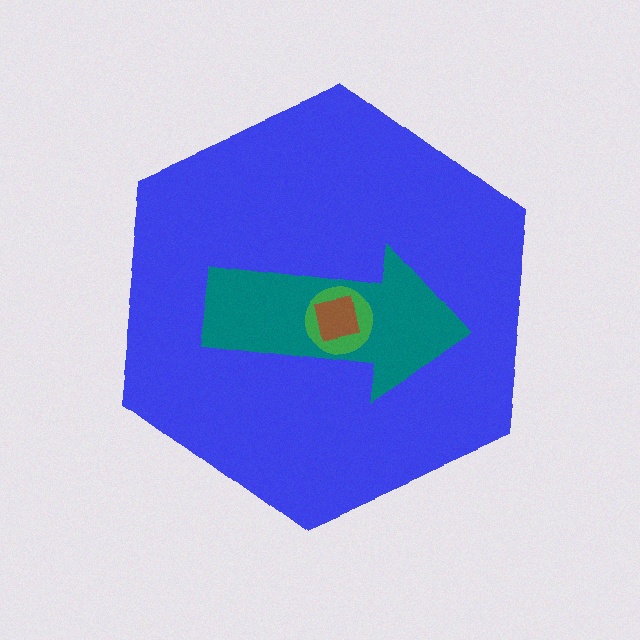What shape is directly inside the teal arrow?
The green circle.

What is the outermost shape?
The blue hexagon.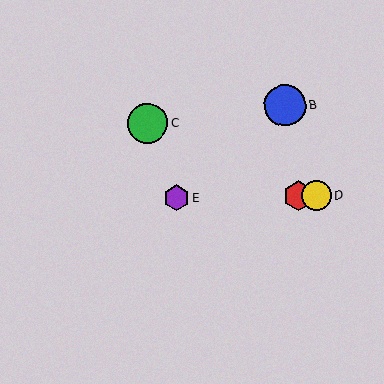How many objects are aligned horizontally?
3 objects (A, D, E) are aligned horizontally.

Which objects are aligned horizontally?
Objects A, D, E are aligned horizontally.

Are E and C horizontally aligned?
No, E is at y≈198 and C is at y≈123.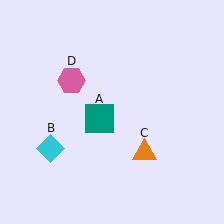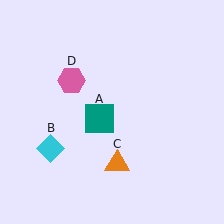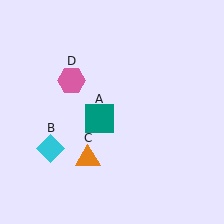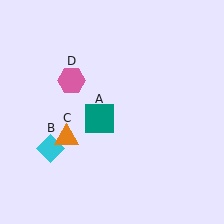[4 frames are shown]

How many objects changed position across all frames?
1 object changed position: orange triangle (object C).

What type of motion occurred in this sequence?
The orange triangle (object C) rotated clockwise around the center of the scene.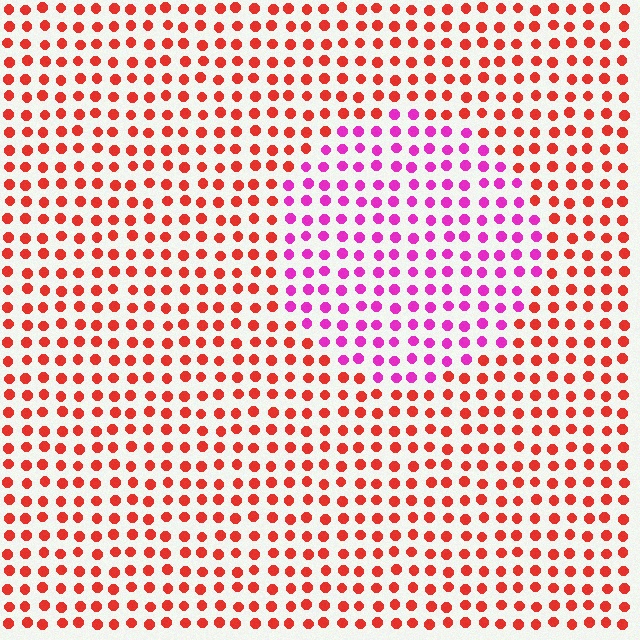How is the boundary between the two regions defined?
The boundary is defined purely by a slight shift in hue (about 52 degrees). Spacing, size, and orientation are identical on both sides.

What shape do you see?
I see a circle.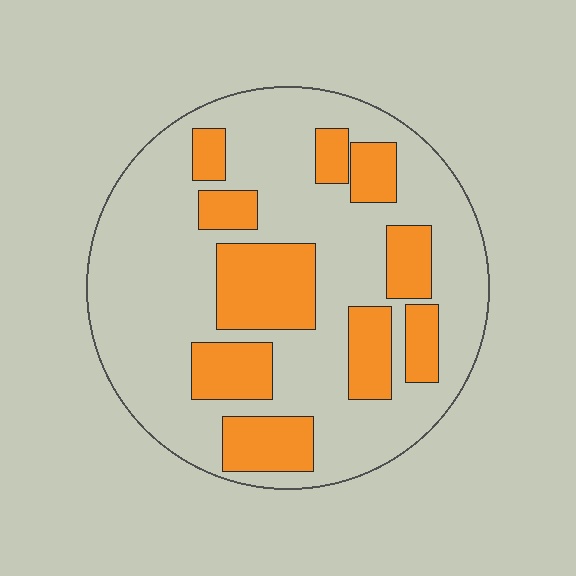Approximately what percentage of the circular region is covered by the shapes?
Approximately 30%.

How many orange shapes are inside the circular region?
10.